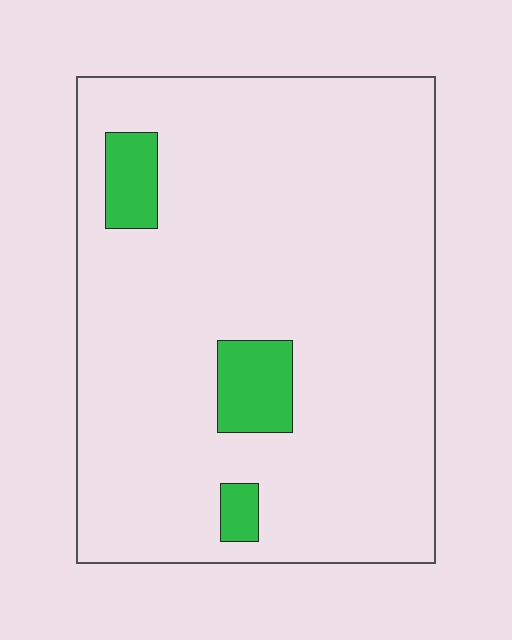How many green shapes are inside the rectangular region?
3.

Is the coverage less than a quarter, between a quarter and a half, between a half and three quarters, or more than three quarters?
Less than a quarter.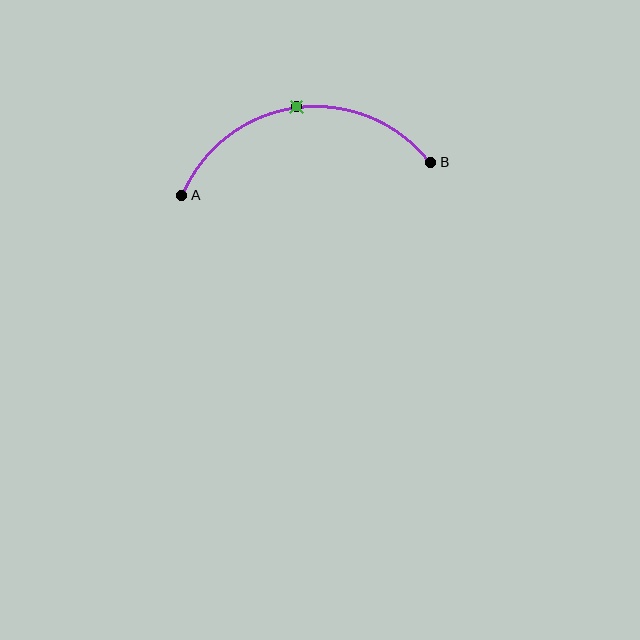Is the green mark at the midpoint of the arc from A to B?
Yes. The green mark lies on the arc at equal arc-length from both A and B — it is the arc midpoint.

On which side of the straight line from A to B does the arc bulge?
The arc bulges above the straight line connecting A and B.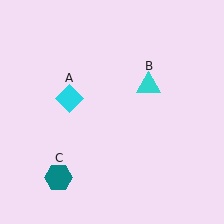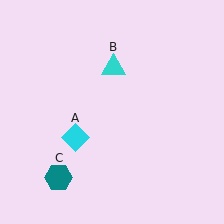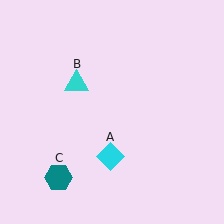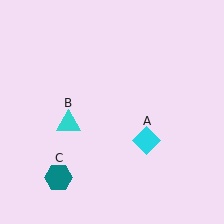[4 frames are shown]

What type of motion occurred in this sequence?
The cyan diamond (object A), cyan triangle (object B) rotated counterclockwise around the center of the scene.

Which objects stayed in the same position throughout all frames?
Teal hexagon (object C) remained stationary.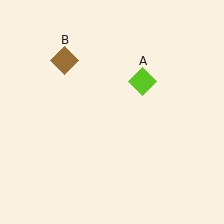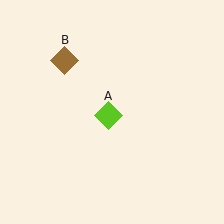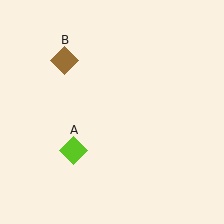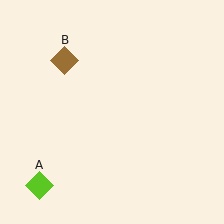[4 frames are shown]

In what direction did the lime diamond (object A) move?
The lime diamond (object A) moved down and to the left.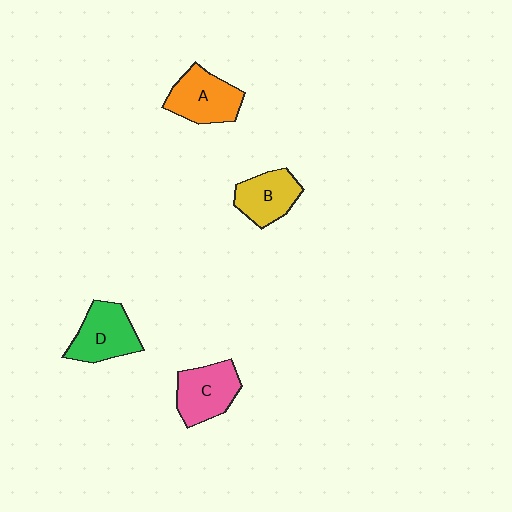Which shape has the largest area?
Shape C (pink).